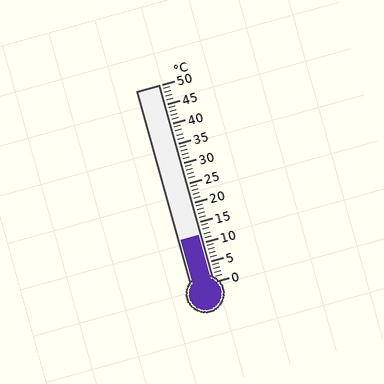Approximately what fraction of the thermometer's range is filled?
The thermometer is filled to approximately 25% of its range.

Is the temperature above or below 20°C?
The temperature is below 20°C.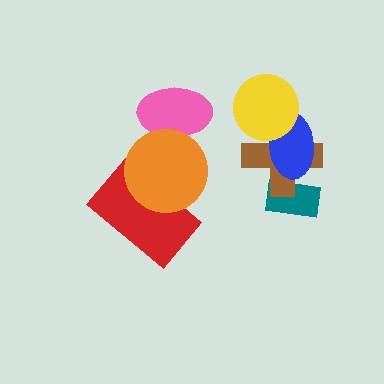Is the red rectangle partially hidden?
Yes, it is partially covered by another shape.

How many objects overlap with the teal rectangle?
2 objects overlap with the teal rectangle.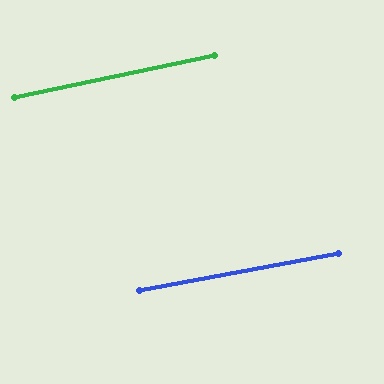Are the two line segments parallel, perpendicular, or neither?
Parallel — their directions differ by only 1.2°.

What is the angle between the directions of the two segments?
Approximately 1 degree.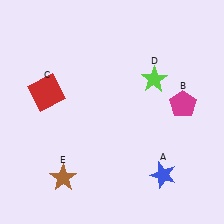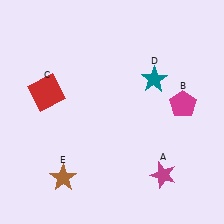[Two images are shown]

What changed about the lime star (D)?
In Image 1, D is lime. In Image 2, it changed to teal.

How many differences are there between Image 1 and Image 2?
There are 2 differences between the two images.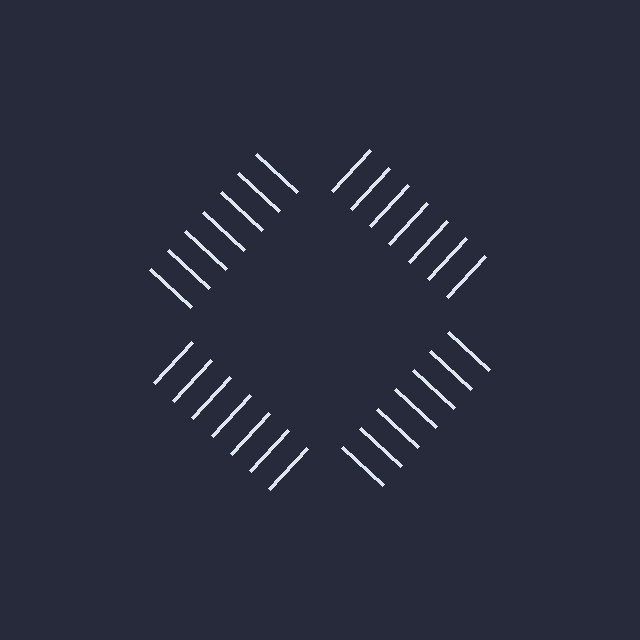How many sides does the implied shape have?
4 sides — the line-ends trace a square.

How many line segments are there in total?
28 — 7 along each of the 4 edges.